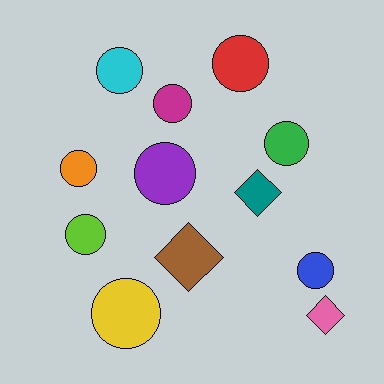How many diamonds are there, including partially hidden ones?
There are 3 diamonds.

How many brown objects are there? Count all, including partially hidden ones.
There is 1 brown object.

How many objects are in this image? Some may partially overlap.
There are 12 objects.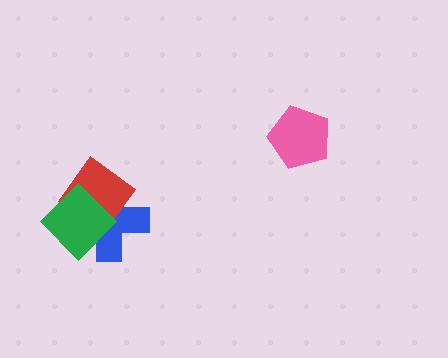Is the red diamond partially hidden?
Yes, it is partially covered by another shape.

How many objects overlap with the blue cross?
2 objects overlap with the blue cross.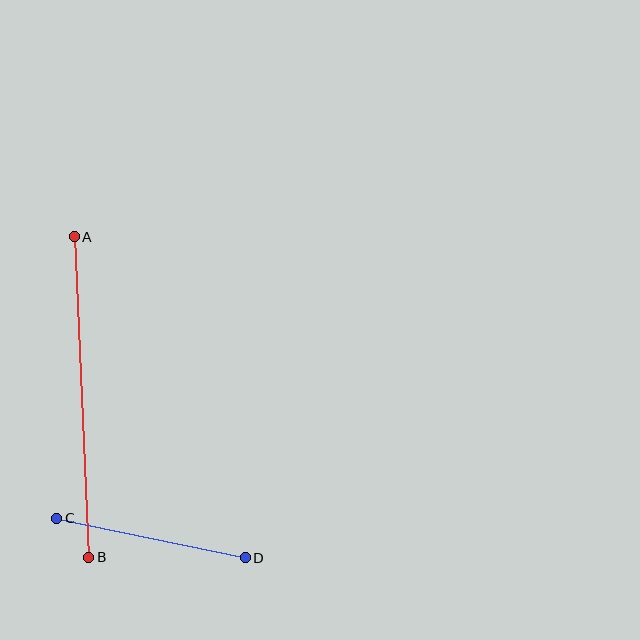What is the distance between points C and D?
The distance is approximately 193 pixels.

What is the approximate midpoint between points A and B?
The midpoint is at approximately (82, 397) pixels.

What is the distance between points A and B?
The distance is approximately 321 pixels.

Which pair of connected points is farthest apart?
Points A and B are farthest apart.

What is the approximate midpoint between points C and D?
The midpoint is at approximately (151, 538) pixels.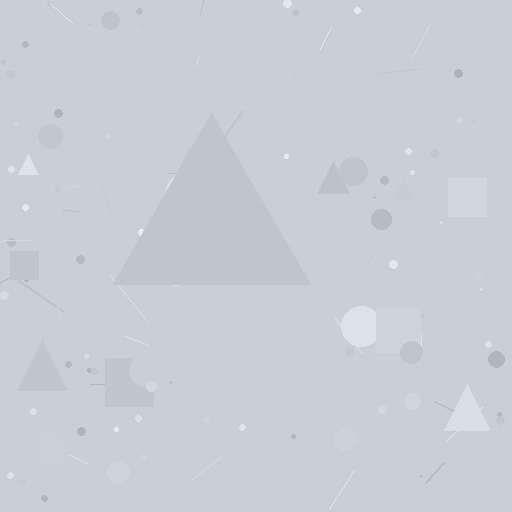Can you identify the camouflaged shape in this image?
The camouflaged shape is a triangle.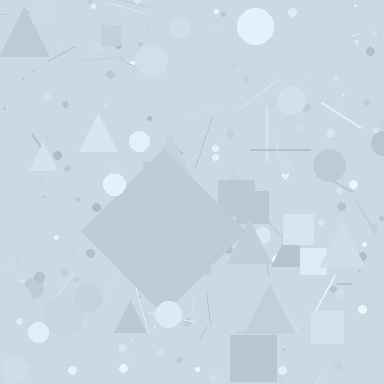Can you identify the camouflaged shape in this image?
The camouflaged shape is a diamond.